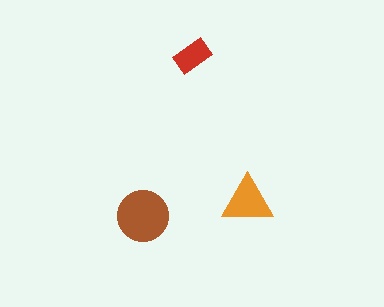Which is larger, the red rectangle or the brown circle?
The brown circle.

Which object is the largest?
The brown circle.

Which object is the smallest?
The red rectangle.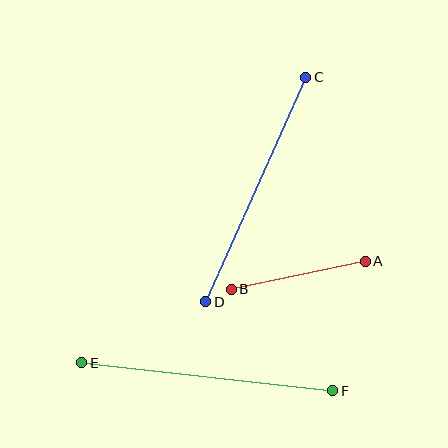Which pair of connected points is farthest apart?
Points E and F are farthest apart.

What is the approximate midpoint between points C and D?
The midpoint is at approximately (256, 190) pixels.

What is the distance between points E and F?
The distance is approximately 253 pixels.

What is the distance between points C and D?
The distance is approximately 246 pixels.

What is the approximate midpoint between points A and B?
The midpoint is at approximately (298, 275) pixels.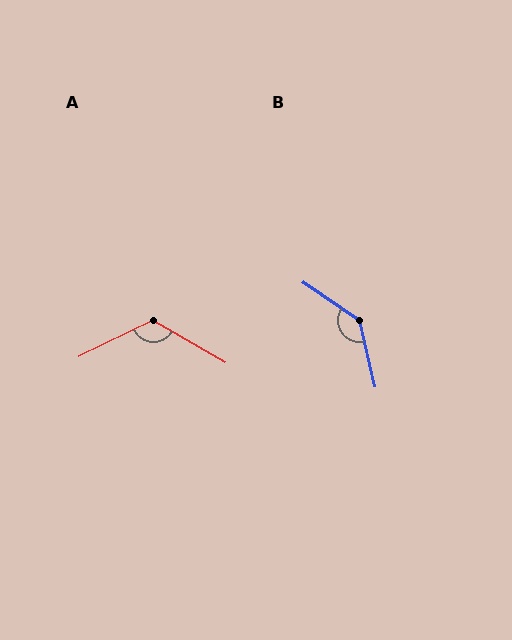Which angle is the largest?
B, at approximately 137 degrees.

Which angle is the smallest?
A, at approximately 124 degrees.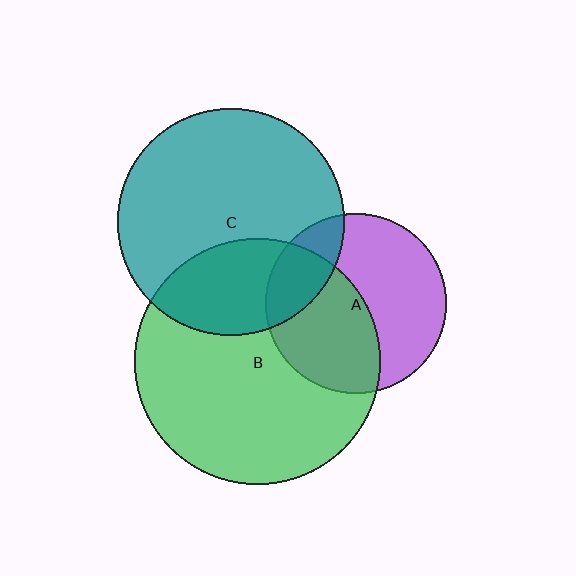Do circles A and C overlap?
Yes.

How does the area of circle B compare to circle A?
Approximately 1.9 times.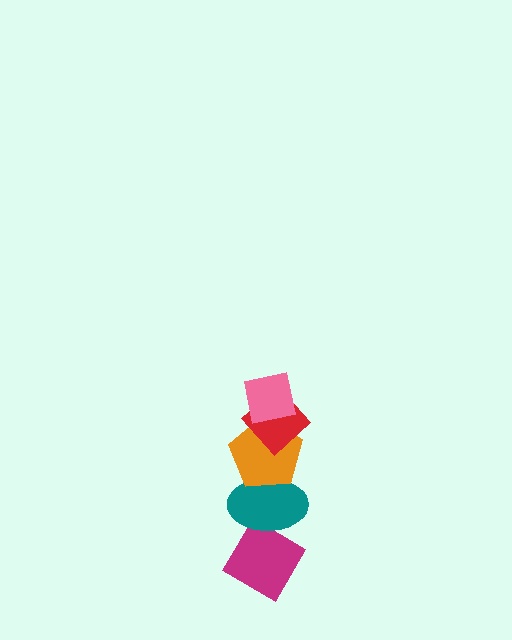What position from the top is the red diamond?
The red diamond is 2nd from the top.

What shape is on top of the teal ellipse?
The orange pentagon is on top of the teal ellipse.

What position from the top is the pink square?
The pink square is 1st from the top.